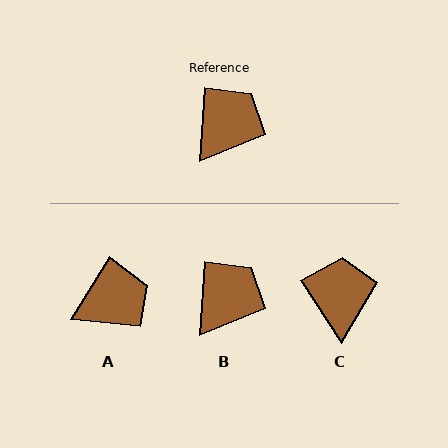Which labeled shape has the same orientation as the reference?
B.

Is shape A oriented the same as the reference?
No, it is off by about 29 degrees.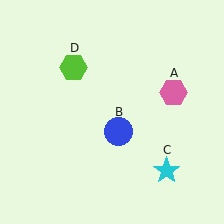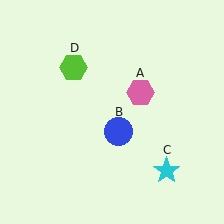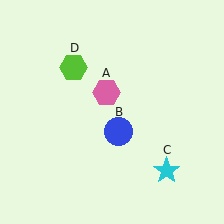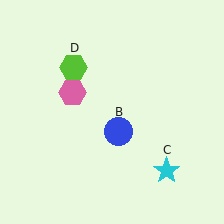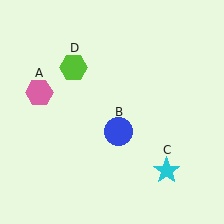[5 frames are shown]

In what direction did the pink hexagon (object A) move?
The pink hexagon (object A) moved left.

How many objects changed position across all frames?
1 object changed position: pink hexagon (object A).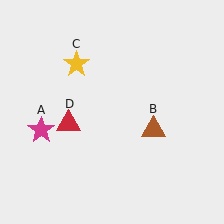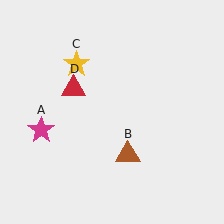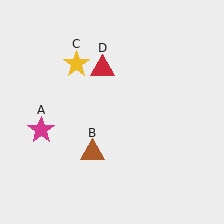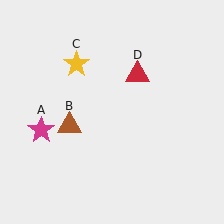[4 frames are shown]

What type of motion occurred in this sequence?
The brown triangle (object B), red triangle (object D) rotated clockwise around the center of the scene.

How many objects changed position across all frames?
2 objects changed position: brown triangle (object B), red triangle (object D).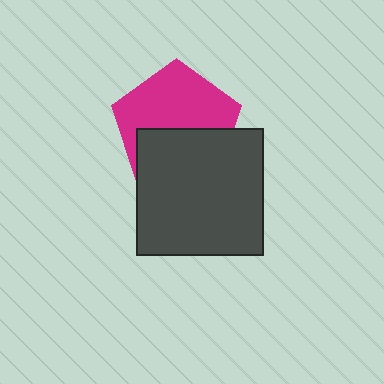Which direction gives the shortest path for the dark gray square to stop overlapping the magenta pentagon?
Moving down gives the shortest separation.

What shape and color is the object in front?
The object in front is a dark gray square.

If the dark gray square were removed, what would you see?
You would see the complete magenta pentagon.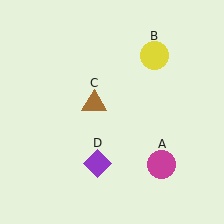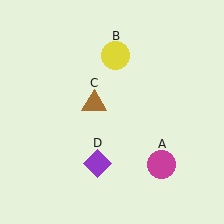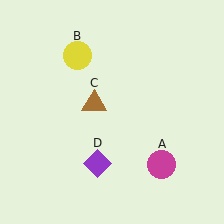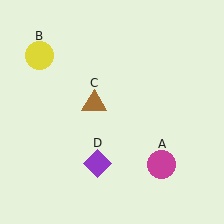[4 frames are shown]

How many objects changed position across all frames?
1 object changed position: yellow circle (object B).